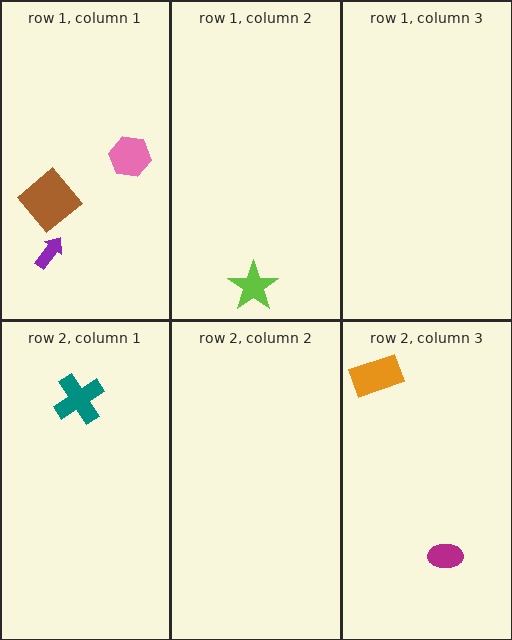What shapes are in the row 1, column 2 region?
The lime star.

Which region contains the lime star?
The row 1, column 2 region.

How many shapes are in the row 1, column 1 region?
3.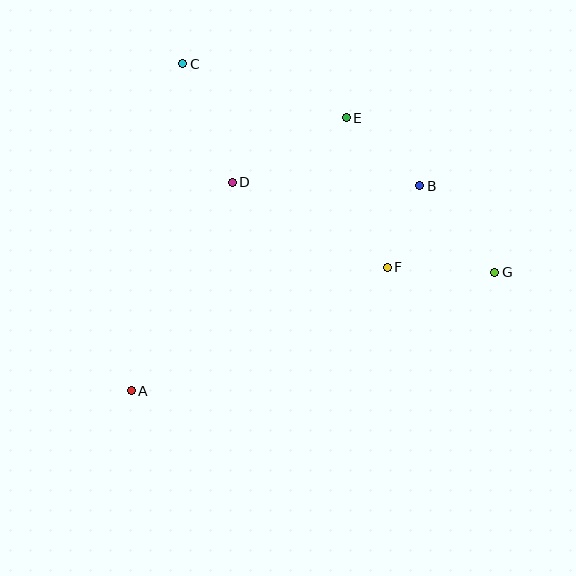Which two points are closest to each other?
Points B and F are closest to each other.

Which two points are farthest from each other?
Points A and G are farthest from each other.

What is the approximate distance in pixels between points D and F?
The distance between D and F is approximately 177 pixels.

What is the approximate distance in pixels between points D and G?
The distance between D and G is approximately 277 pixels.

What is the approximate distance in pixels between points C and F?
The distance between C and F is approximately 289 pixels.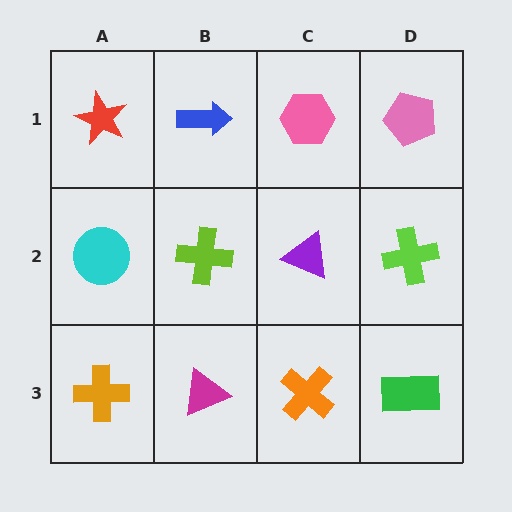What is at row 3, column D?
A green rectangle.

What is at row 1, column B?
A blue arrow.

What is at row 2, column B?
A lime cross.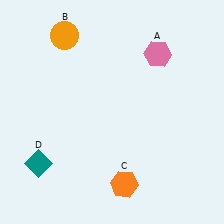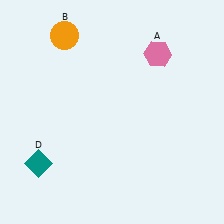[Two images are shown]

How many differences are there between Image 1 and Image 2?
There is 1 difference between the two images.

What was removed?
The orange hexagon (C) was removed in Image 2.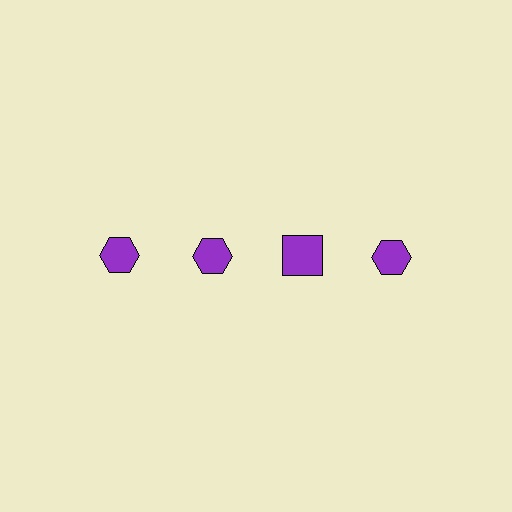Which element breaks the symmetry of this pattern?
The purple square in the top row, center column breaks the symmetry. All other shapes are purple hexagons.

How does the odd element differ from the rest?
It has a different shape: square instead of hexagon.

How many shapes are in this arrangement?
There are 4 shapes arranged in a grid pattern.